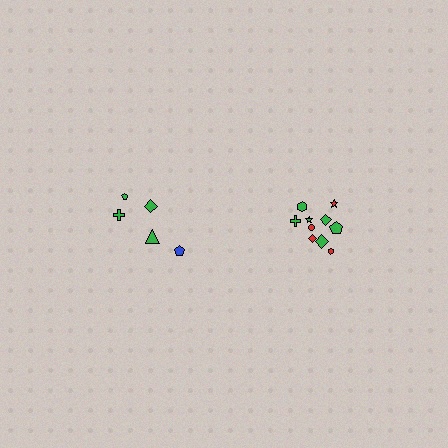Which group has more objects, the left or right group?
The right group.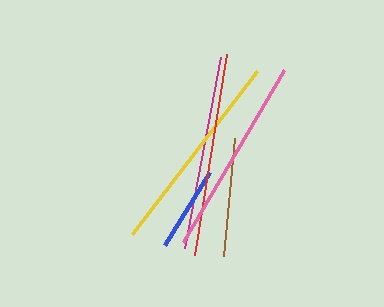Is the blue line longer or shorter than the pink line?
The pink line is longer than the blue line.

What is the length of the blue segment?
The blue segment is approximately 85 pixels long.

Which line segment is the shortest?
The blue line is the shortest at approximately 85 pixels.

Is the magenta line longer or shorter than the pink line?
The pink line is longer than the magenta line.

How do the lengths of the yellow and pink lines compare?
The yellow and pink lines are approximately the same length.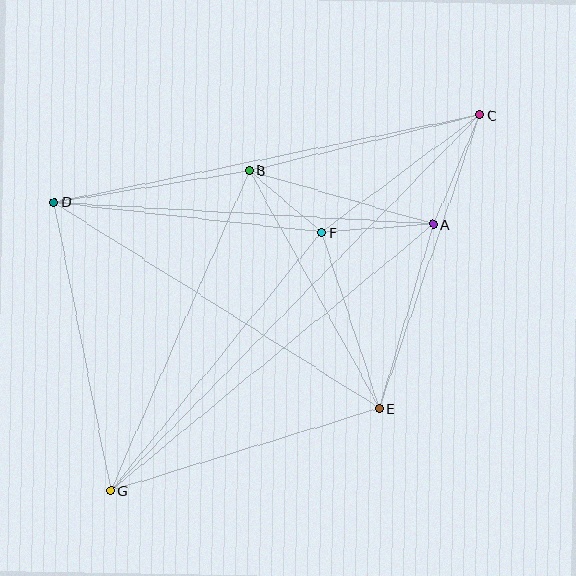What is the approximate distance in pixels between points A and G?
The distance between A and G is approximately 418 pixels.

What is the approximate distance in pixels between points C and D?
The distance between C and D is approximately 435 pixels.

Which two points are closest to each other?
Points B and F are closest to each other.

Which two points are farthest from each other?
Points C and G are farthest from each other.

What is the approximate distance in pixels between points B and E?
The distance between B and E is approximately 271 pixels.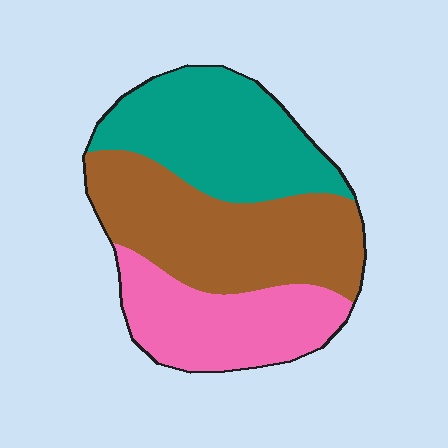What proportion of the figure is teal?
Teal takes up about one third (1/3) of the figure.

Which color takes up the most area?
Brown, at roughly 40%.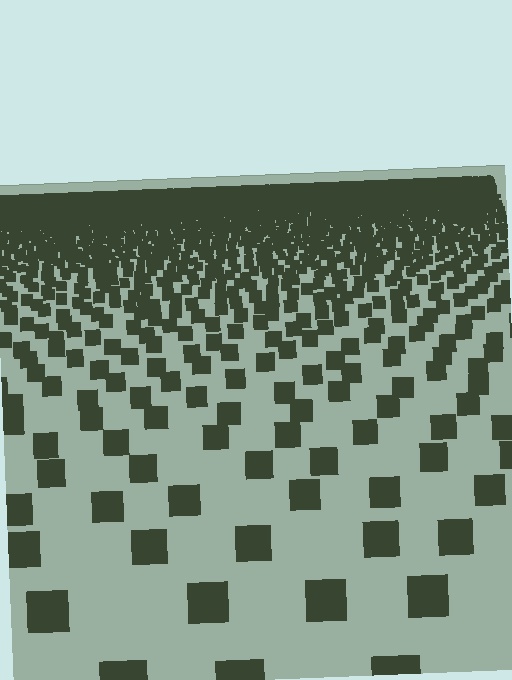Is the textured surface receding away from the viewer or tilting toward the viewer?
The surface is receding away from the viewer. Texture elements get smaller and denser toward the top.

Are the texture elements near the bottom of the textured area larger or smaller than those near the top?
Larger. Near the bottom, elements are closer to the viewer and appear at a bigger on-screen size.